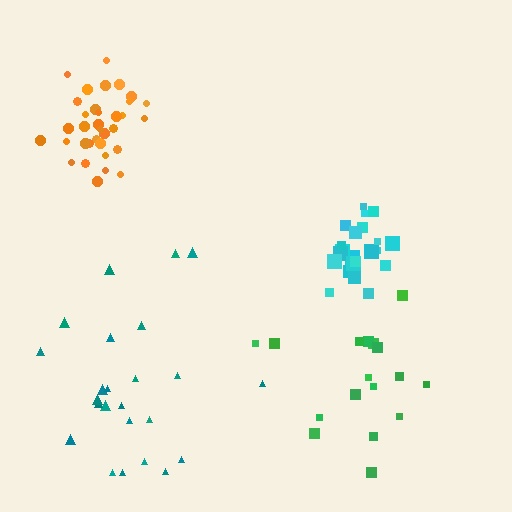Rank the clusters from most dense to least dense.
cyan, orange, green, teal.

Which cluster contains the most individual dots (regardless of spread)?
Orange (35).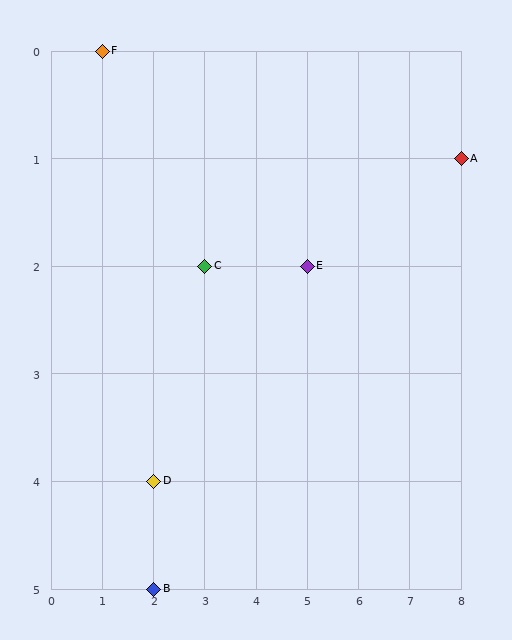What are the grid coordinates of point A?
Point A is at grid coordinates (8, 1).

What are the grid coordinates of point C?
Point C is at grid coordinates (3, 2).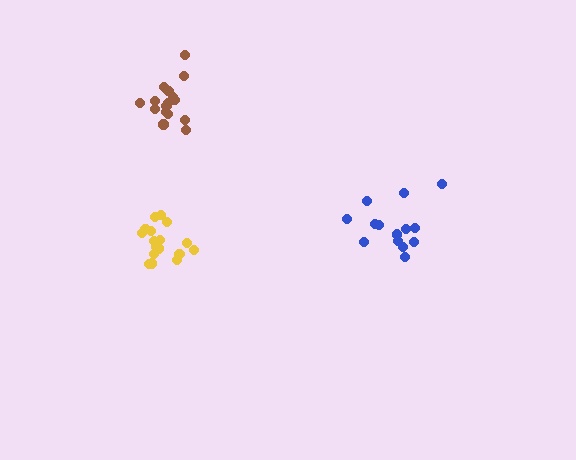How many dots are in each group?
Group 1: 14 dots, Group 2: 17 dots, Group 3: 16 dots (47 total).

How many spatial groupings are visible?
There are 3 spatial groupings.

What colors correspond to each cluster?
The clusters are colored: blue, yellow, brown.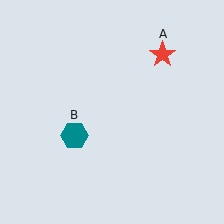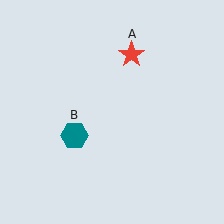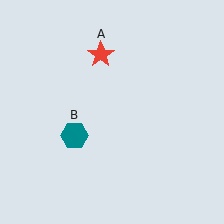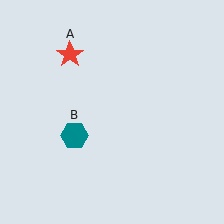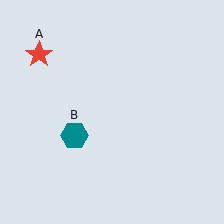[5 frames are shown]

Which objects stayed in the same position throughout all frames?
Teal hexagon (object B) remained stationary.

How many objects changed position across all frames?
1 object changed position: red star (object A).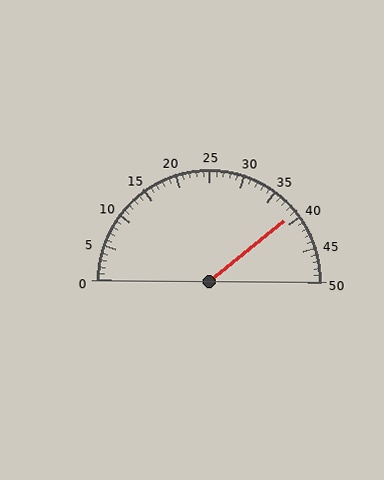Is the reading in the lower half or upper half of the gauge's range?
The reading is in the upper half of the range (0 to 50).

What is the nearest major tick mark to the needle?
The nearest major tick mark is 40.